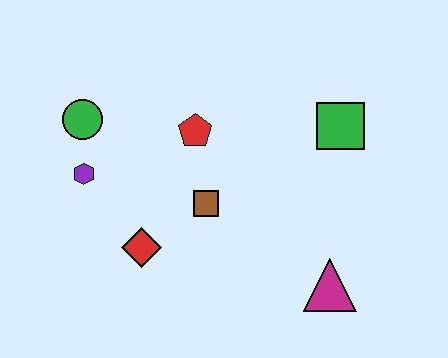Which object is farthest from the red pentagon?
The magenta triangle is farthest from the red pentagon.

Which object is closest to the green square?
The red pentagon is closest to the green square.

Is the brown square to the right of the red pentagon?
Yes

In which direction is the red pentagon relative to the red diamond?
The red pentagon is above the red diamond.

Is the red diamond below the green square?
Yes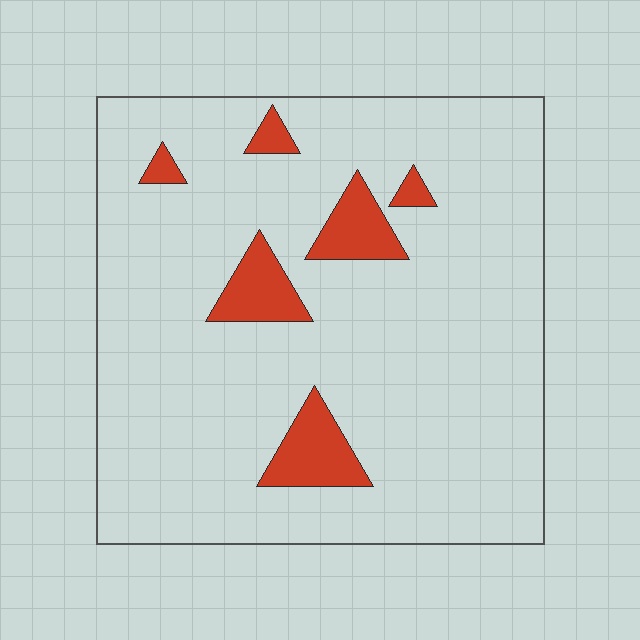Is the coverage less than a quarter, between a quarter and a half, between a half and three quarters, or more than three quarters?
Less than a quarter.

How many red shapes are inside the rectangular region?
6.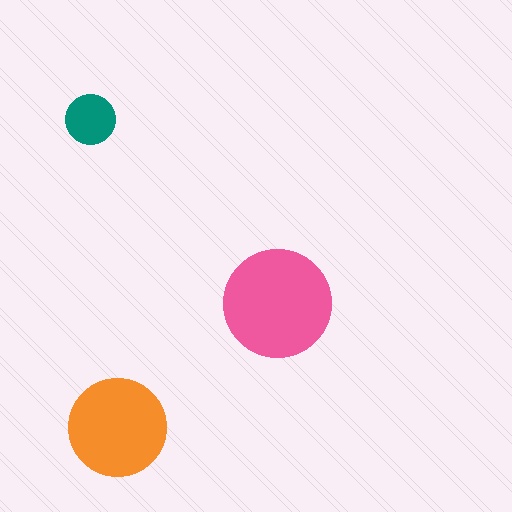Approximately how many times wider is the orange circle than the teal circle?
About 2 times wider.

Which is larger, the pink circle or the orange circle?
The pink one.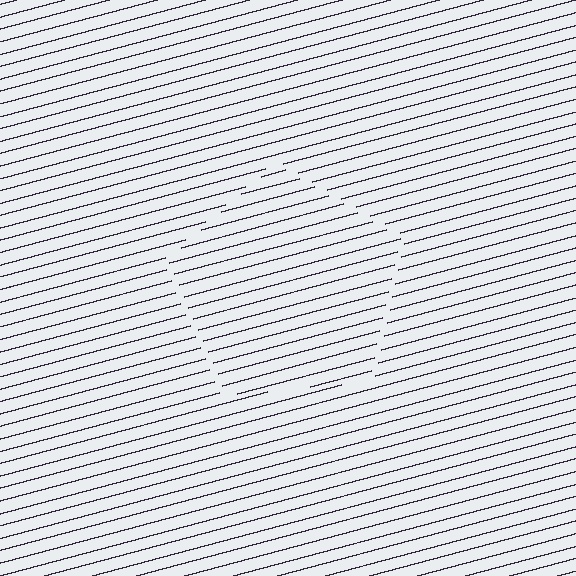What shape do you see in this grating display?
An illusory pentagon. The interior of the shape contains the same grating, shifted by half a period — the contour is defined by the phase discontinuity where line-ends from the inner and outer gratings abut.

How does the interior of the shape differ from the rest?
The interior of the shape contains the same grating, shifted by half a period — the contour is defined by the phase discontinuity where line-ends from the inner and outer gratings abut.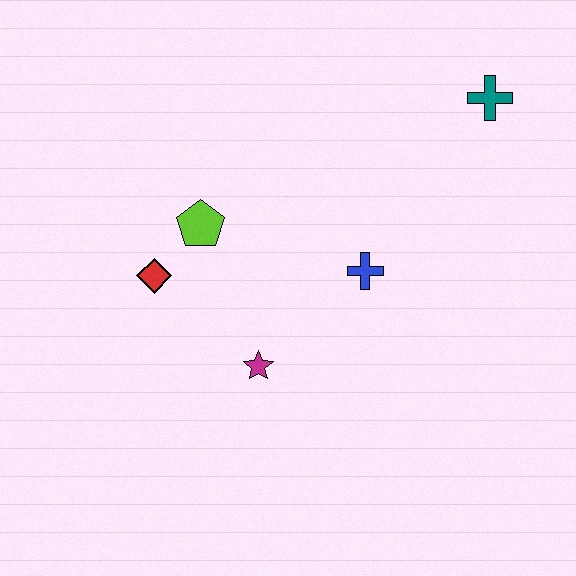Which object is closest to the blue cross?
The magenta star is closest to the blue cross.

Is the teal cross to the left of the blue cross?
No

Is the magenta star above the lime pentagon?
No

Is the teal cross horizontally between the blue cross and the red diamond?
No